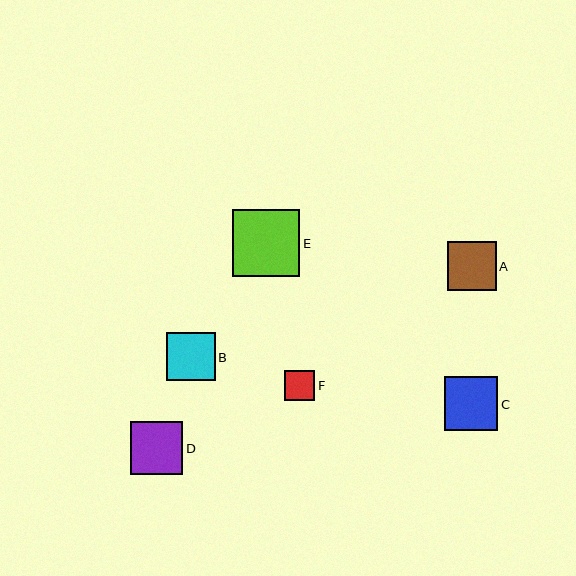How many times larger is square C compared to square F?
Square C is approximately 1.8 times the size of square F.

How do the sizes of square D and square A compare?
Square D and square A are approximately the same size.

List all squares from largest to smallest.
From largest to smallest: E, C, D, A, B, F.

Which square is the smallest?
Square F is the smallest with a size of approximately 30 pixels.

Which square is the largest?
Square E is the largest with a size of approximately 68 pixels.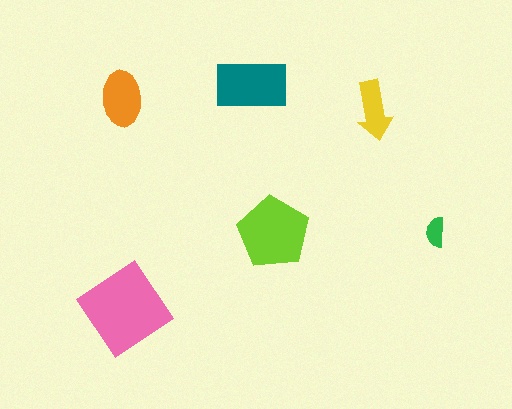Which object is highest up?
The teal rectangle is topmost.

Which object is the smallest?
The green semicircle.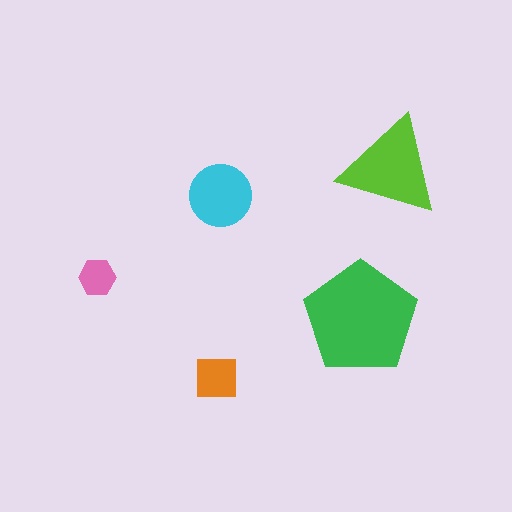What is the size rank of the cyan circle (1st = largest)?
3rd.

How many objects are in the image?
There are 5 objects in the image.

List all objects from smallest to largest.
The pink hexagon, the orange square, the cyan circle, the lime triangle, the green pentagon.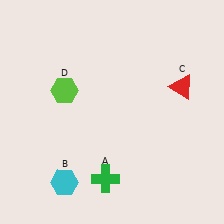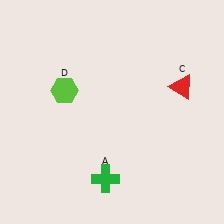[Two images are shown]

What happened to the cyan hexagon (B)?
The cyan hexagon (B) was removed in Image 2. It was in the bottom-left area of Image 1.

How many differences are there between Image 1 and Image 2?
There is 1 difference between the two images.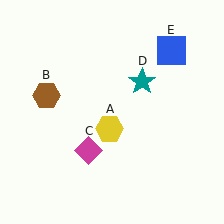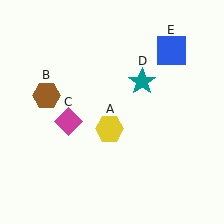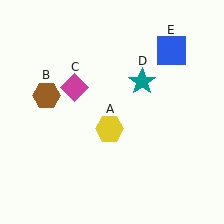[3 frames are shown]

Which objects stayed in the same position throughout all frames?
Yellow hexagon (object A) and brown hexagon (object B) and teal star (object D) and blue square (object E) remained stationary.